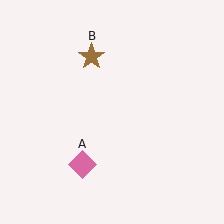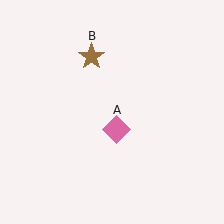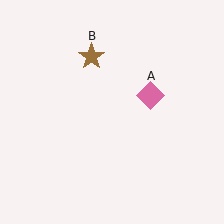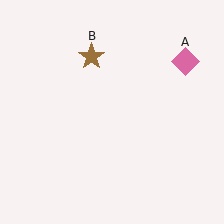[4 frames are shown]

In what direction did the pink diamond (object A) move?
The pink diamond (object A) moved up and to the right.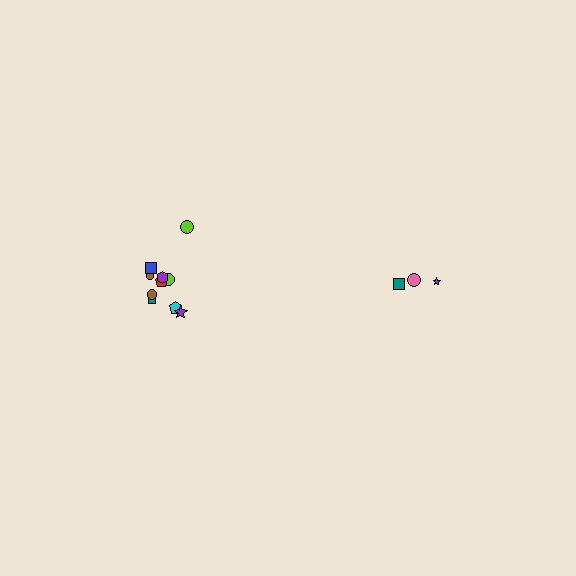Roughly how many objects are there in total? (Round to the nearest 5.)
Roughly 15 objects in total.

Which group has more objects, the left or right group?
The left group.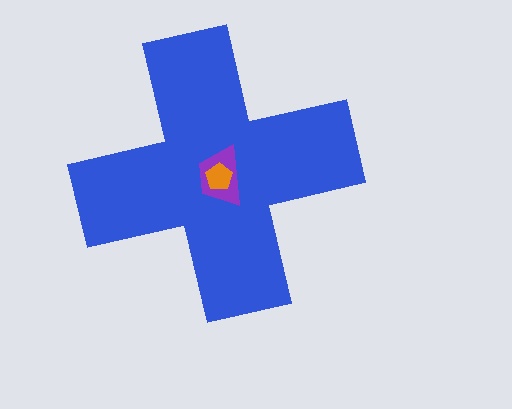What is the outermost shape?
The blue cross.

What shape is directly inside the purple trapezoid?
The orange pentagon.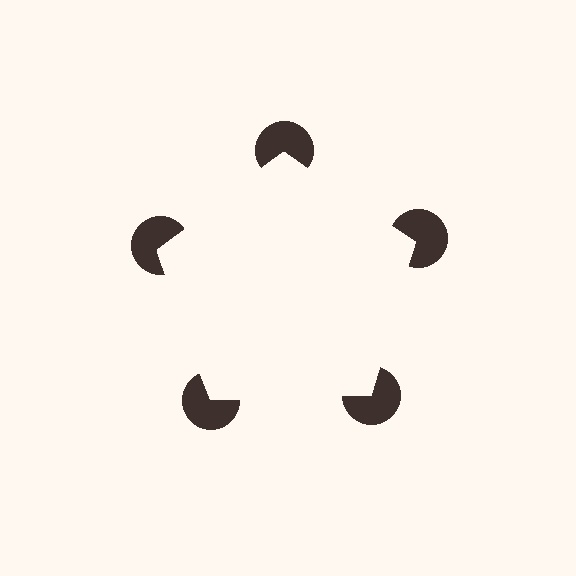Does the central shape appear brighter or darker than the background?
It typically appears slightly brighter than the background, even though no actual brightness change is drawn.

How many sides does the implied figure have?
5 sides.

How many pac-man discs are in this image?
There are 5 — one at each vertex of the illusory pentagon.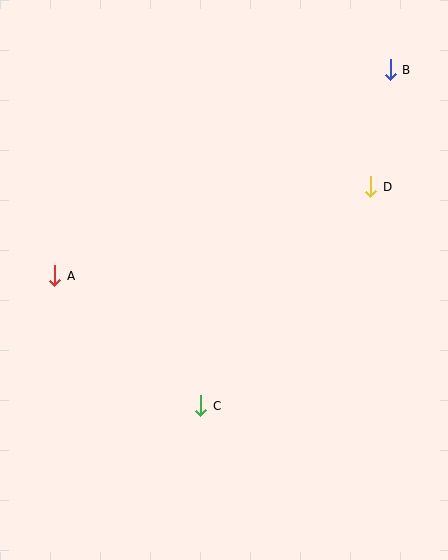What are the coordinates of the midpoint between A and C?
The midpoint between A and C is at (128, 341).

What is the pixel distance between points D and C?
The distance between D and C is 277 pixels.